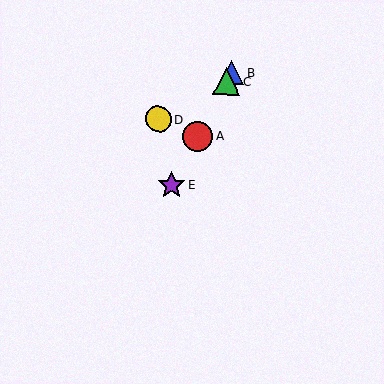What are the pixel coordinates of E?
Object E is at (172, 185).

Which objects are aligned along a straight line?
Objects A, B, C, E are aligned along a straight line.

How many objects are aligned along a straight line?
4 objects (A, B, C, E) are aligned along a straight line.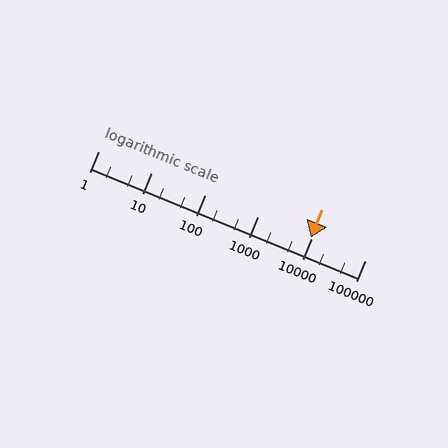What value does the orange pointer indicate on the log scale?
The pointer indicates approximately 9500.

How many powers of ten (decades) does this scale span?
The scale spans 5 decades, from 1 to 100000.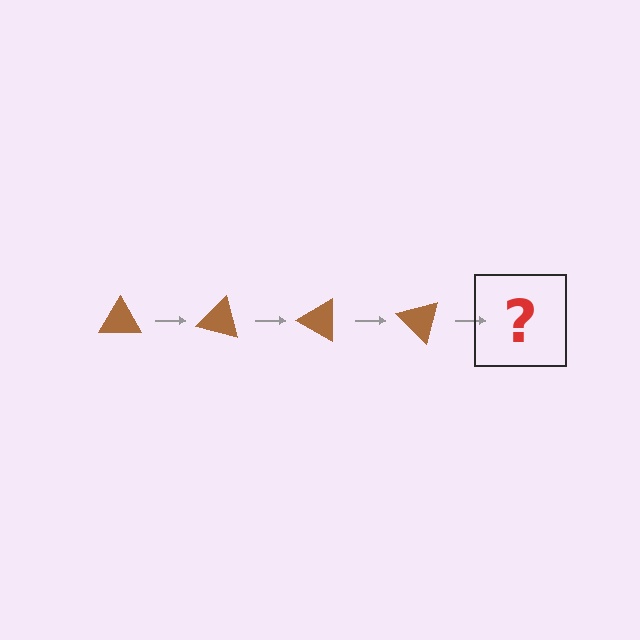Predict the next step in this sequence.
The next step is a brown triangle rotated 60 degrees.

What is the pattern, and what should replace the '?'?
The pattern is that the triangle rotates 15 degrees each step. The '?' should be a brown triangle rotated 60 degrees.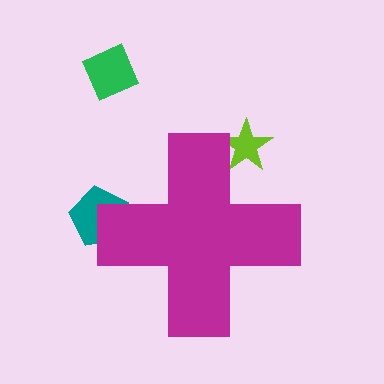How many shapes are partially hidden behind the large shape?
2 shapes are partially hidden.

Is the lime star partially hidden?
Yes, the lime star is partially hidden behind the magenta cross.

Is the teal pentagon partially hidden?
Yes, the teal pentagon is partially hidden behind the magenta cross.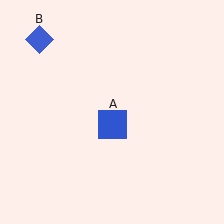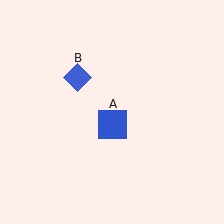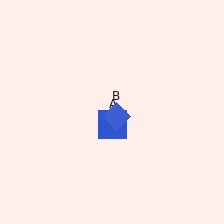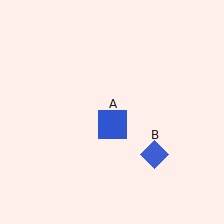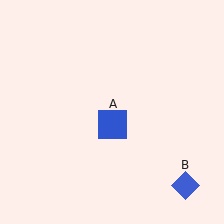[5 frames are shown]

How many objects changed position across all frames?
1 object changed position: blue diamond (object B).